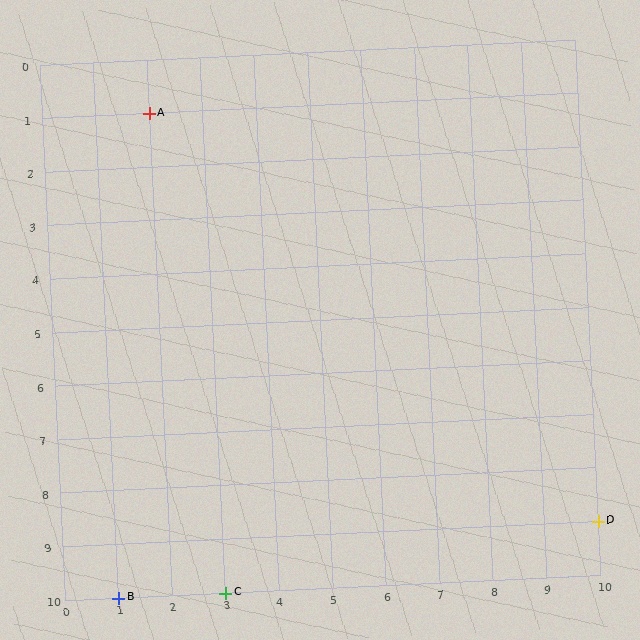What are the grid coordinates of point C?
Point C is at grid coordinates (3, 10).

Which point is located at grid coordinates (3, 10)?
Point C is at (3, 10).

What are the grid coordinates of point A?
Point A is at grid coordinates (2, 1).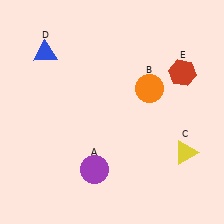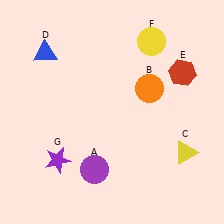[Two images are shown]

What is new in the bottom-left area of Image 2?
A purple star (G) was added in the bottom-left area of Image 2.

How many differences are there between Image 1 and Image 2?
There are 2 differences between the two images.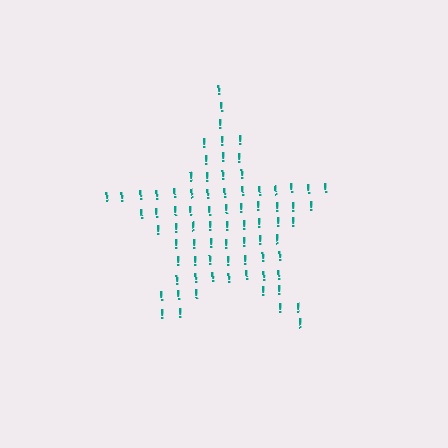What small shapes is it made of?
It is made of small exclamation marks.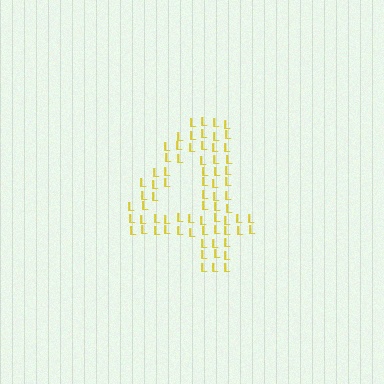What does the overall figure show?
The overall figure shows the digit 4.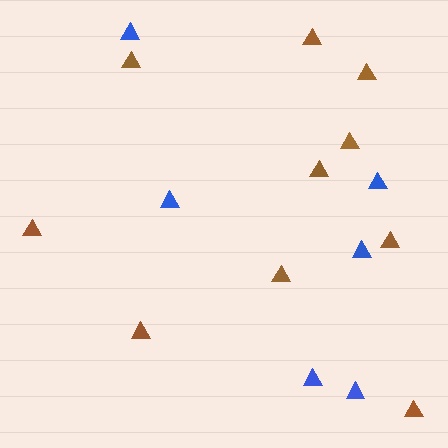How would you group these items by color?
There are 2 groups: one group of blue triangles (6) and one group of brown triangles (10).